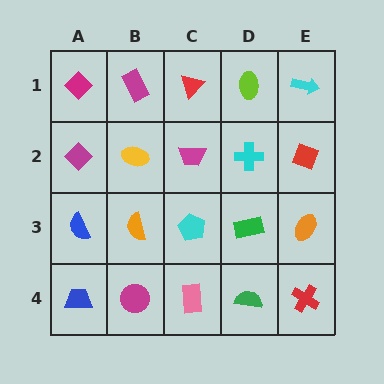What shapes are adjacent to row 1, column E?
A red diamond (row 2, column E), a lime ellipse (row 1, column D).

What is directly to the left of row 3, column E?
A green rectangle.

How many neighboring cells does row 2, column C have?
4.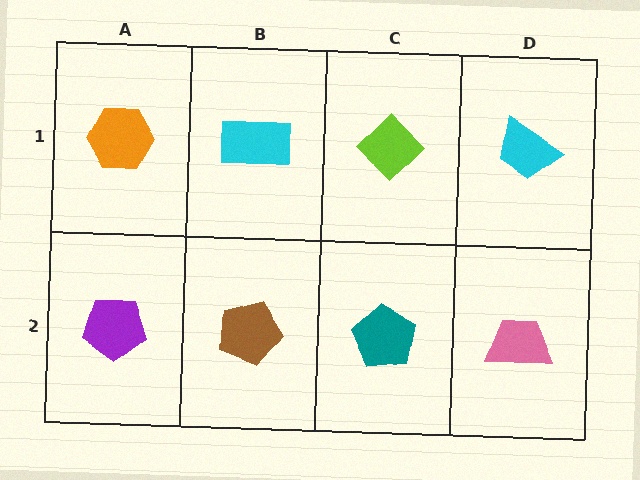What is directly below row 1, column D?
A pink trapezoid.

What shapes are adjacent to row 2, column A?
An orange hexagon (row 1, column A), a brown pentagon (row 2, column B).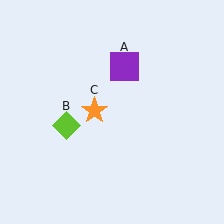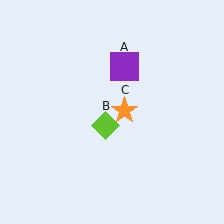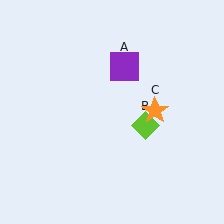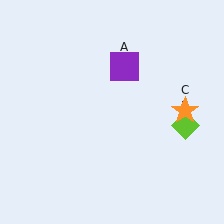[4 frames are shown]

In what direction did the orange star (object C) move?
The orange star (object C) moved right.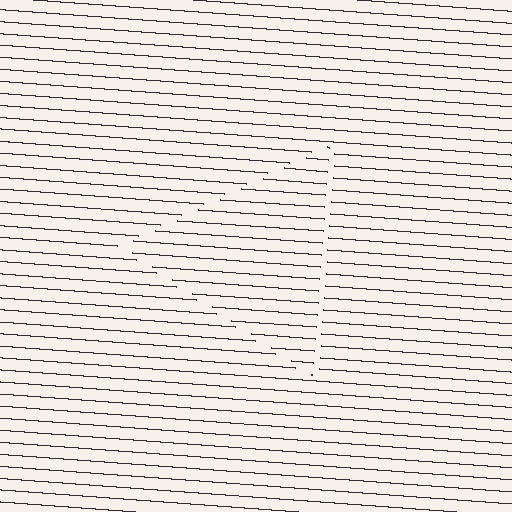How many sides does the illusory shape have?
3 sides — the line-ends trace a triangle.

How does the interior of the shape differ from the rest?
The interior of the shape contains the same grating, shifted by half a period — the contour is defined by the phase discontinuity where line-ends from the inner and outer gratings abut.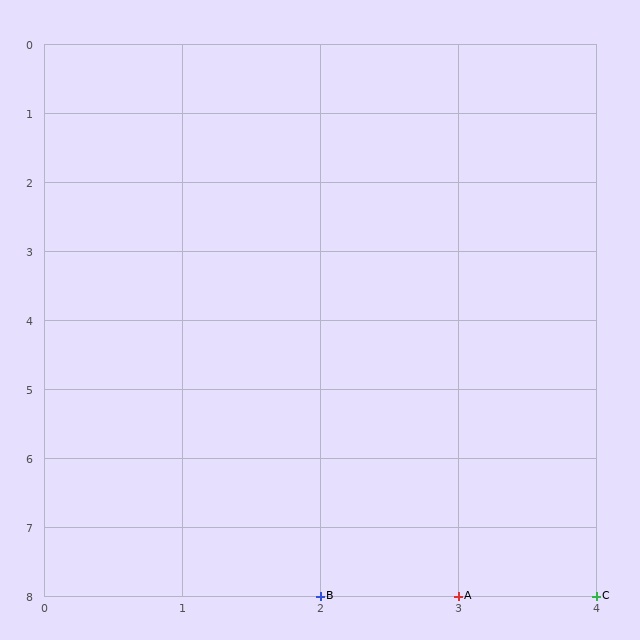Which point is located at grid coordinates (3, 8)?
Point A is at (3, 8).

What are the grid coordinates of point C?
Point C is at grid coordinates (4, 8).